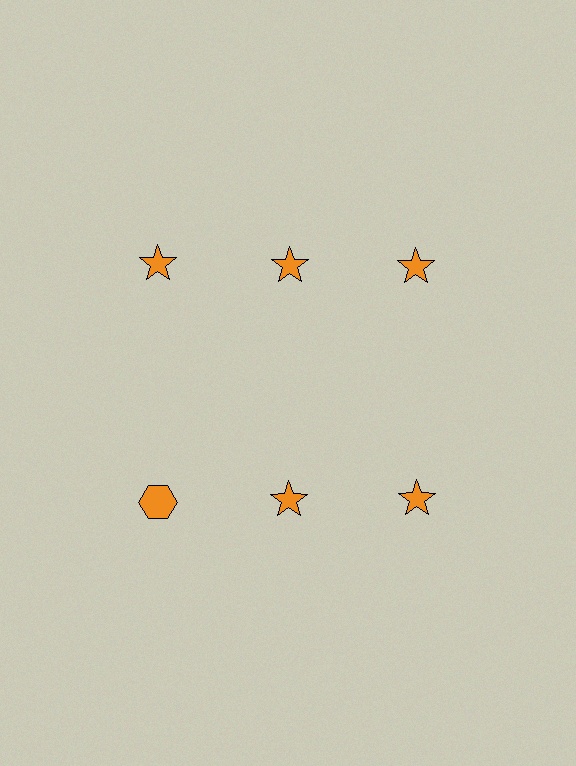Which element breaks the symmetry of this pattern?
The orange hexagon in the second row, leftmost column breaks the symmetry. All other shapes are orange stars.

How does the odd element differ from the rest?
It has a different shape: hexagon instead of star.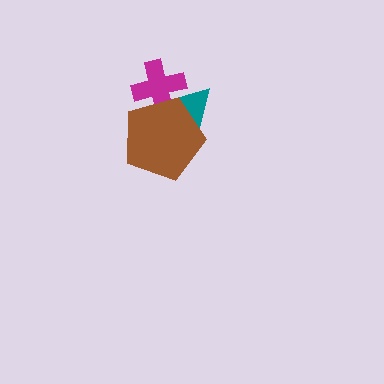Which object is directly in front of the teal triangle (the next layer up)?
The magenta cross is directly in front of the teal triangle.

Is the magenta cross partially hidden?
Yes, it is partially covered by another shape.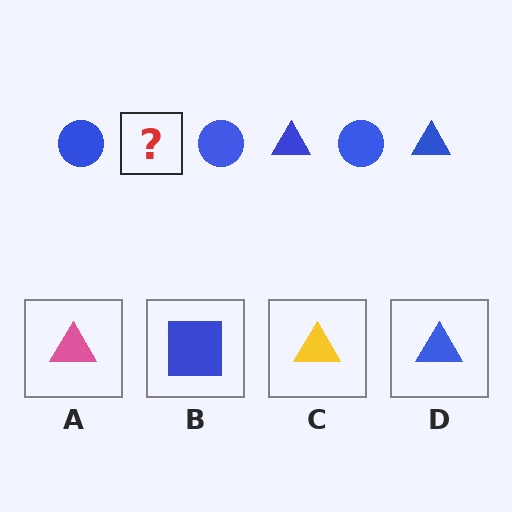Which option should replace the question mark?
Option D.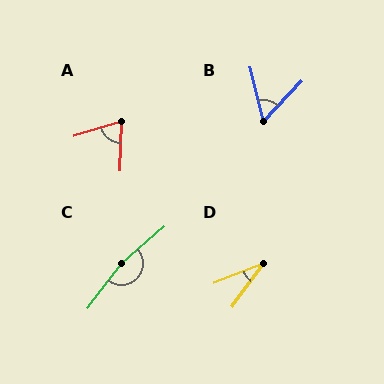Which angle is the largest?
C, at approximately 168 degrees.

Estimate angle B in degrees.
Approximately 57 degrees.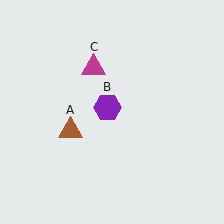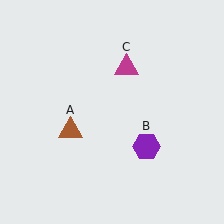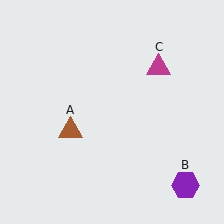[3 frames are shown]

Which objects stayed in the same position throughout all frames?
Brown triangle (object A) remained stationary.